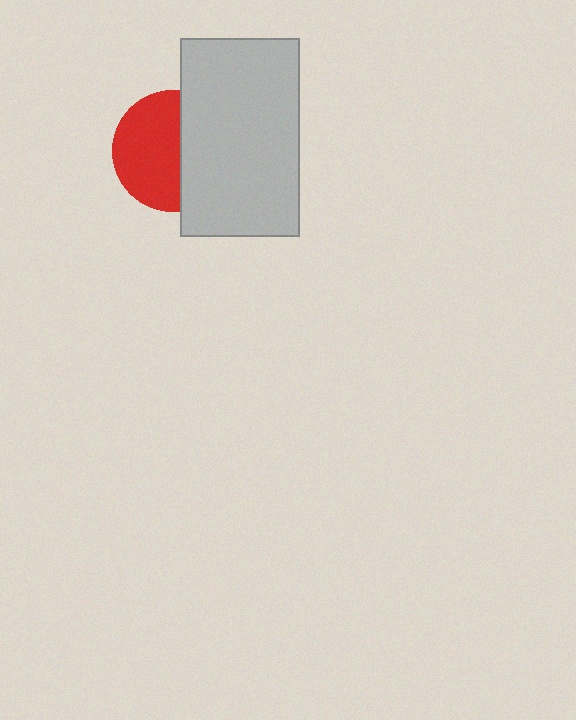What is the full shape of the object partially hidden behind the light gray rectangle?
The partially hidden object is a red circle.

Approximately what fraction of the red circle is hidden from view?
Roughly 43% of the red circle is hidden behind the light gray rectangle.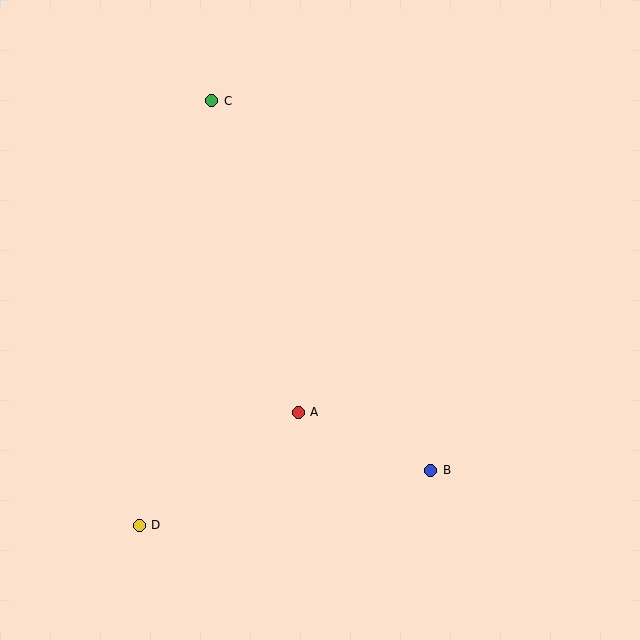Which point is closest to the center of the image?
Point A at (298, 412) is closest to the center.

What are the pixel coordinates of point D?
Point D is at (139, 525).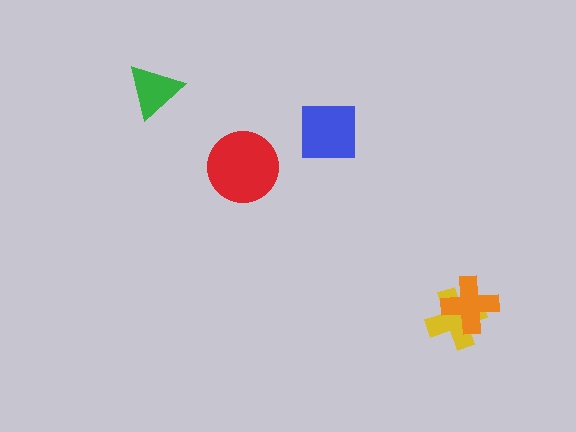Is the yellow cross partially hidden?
Yes, it is partially covered by another shape.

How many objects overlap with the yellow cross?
1 object overlaps with the yellow cross.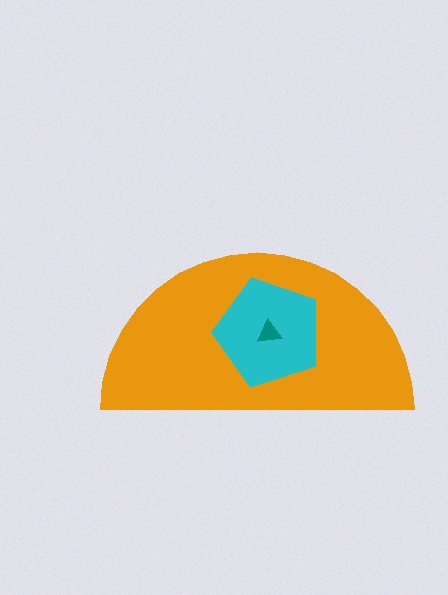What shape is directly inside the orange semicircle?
The cyan pentagon.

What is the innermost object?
The teal triangle.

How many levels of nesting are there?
3.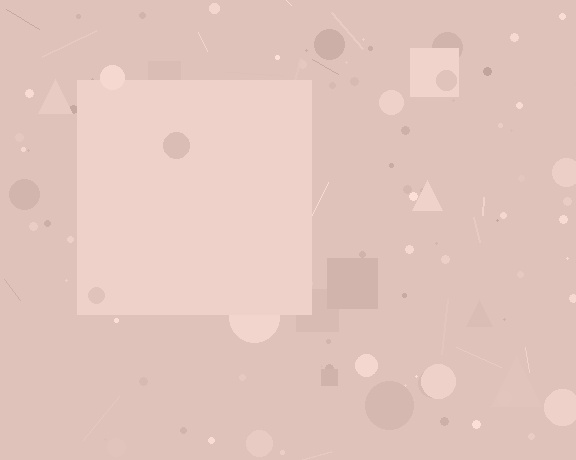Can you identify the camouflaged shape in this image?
The camouflaged shape is a square.